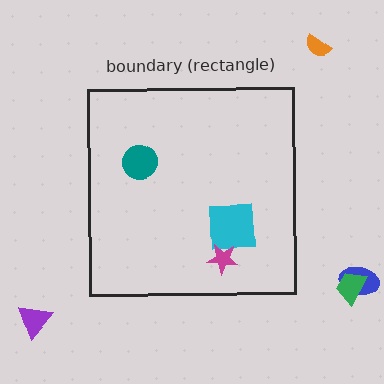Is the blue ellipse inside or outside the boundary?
Outside.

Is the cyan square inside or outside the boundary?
Inside.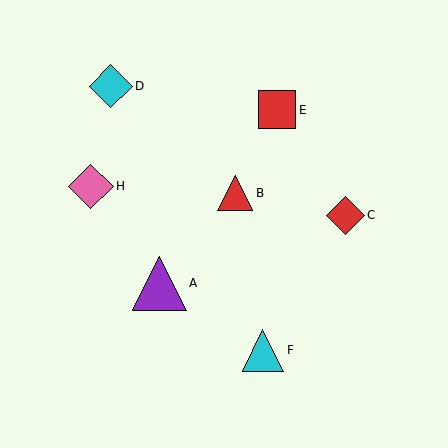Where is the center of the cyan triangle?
The center of the cyan triangle is at (263, 350).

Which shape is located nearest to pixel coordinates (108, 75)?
The cyan diamond (labeled D) at (111, 86) is nearest to that location.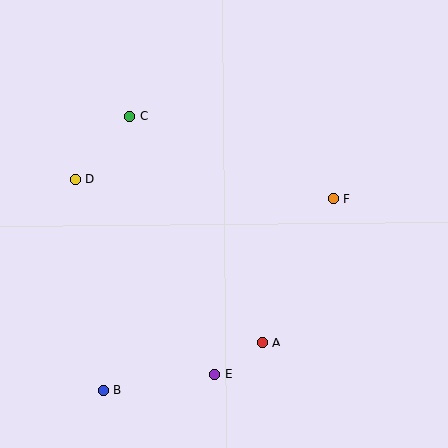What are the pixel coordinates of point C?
Point C is at (130, 116).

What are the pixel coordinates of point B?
Point B is at (103, 390).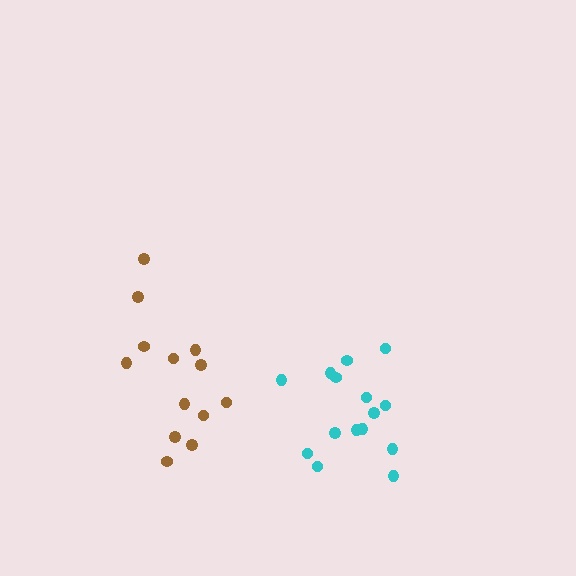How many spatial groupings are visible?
There are 2 spatial groupings.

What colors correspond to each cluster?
The clusters are colored: brown, cyan.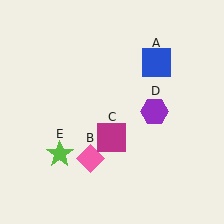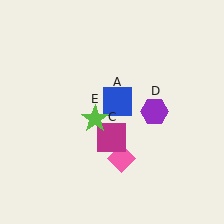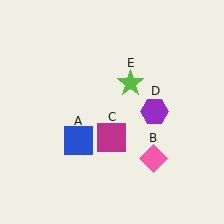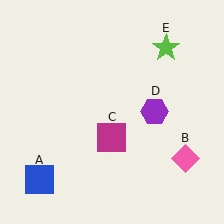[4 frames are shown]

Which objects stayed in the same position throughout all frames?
Magenta square (object C) and purple hexagon (object D) remained stationary.